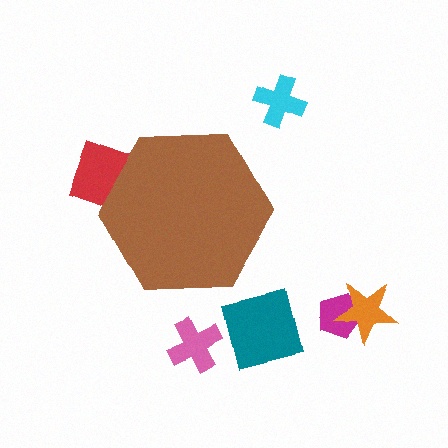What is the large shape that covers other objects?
A brown hexagon.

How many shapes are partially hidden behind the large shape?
1 shape is partially hidden.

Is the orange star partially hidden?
No, the orange star is fully visible.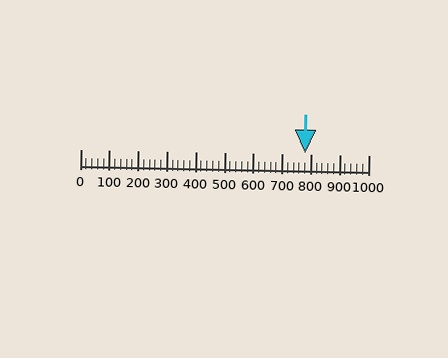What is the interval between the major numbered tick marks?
The major tick marks are spaced 100 units apart.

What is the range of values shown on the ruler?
The ruler shows values from 0 to 1000.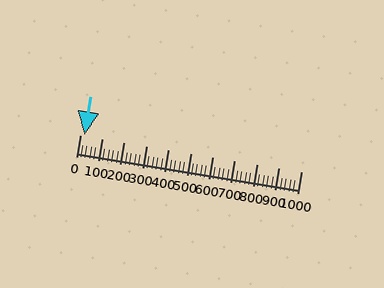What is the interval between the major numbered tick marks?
The major tick marks are spaced 100 units apart.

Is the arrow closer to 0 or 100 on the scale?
The arrow is closer to 0.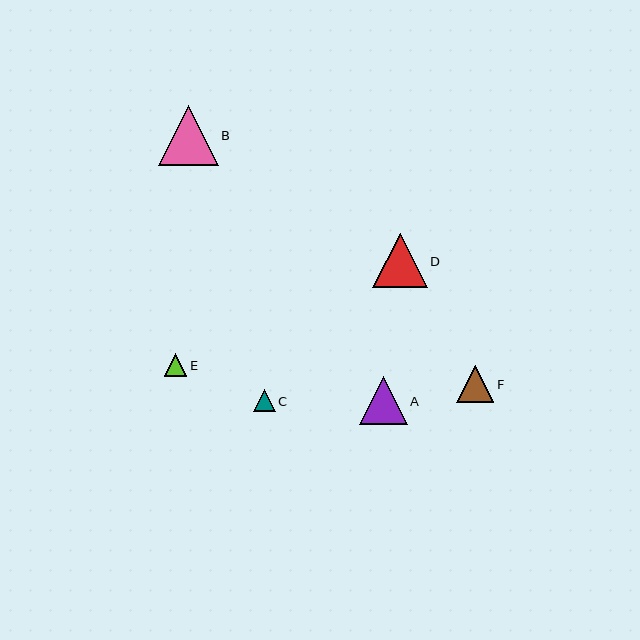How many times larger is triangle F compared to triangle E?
Triangle F is approximately 1.6 times the size of triangle E.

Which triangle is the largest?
Triangle B is the largest with a size of approximately 60 pixels.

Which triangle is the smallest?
Triangle C is the smallest with a size of approximately 22 pixels.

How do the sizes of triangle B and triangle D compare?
Triangle B and triangle D are approximately the same size.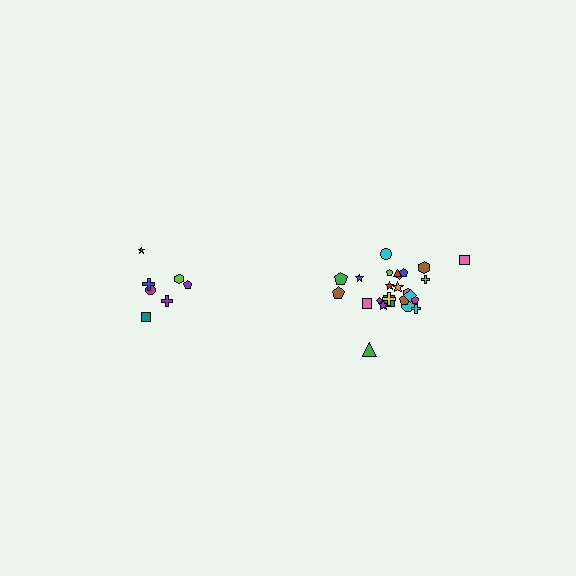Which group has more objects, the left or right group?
The right group.